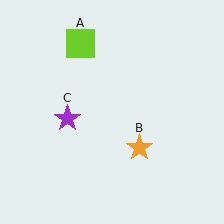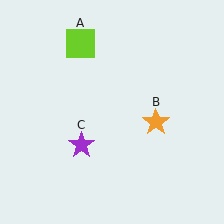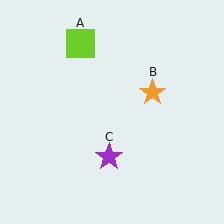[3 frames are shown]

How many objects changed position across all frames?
2 objects changed position: orange star (object B), purple star (object C).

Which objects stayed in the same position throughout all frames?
Lime square (object A) remained stationary.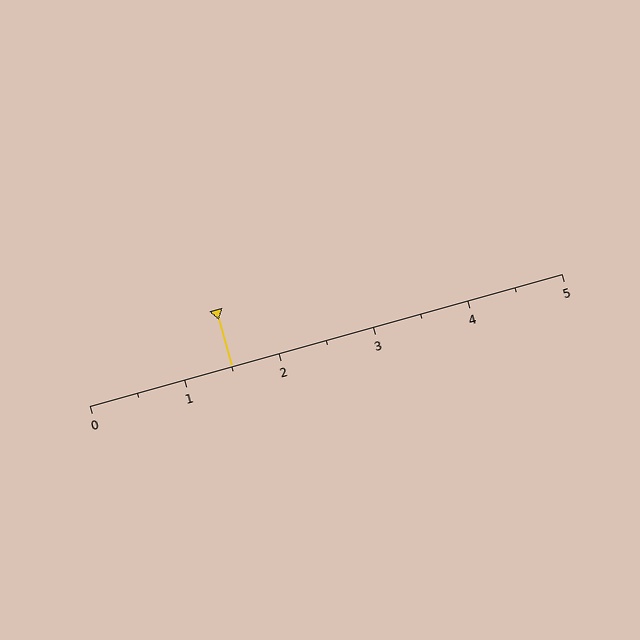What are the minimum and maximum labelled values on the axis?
The axis runs from 0 to 5.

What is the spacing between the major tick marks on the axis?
The major ticks are spaced 1 apart.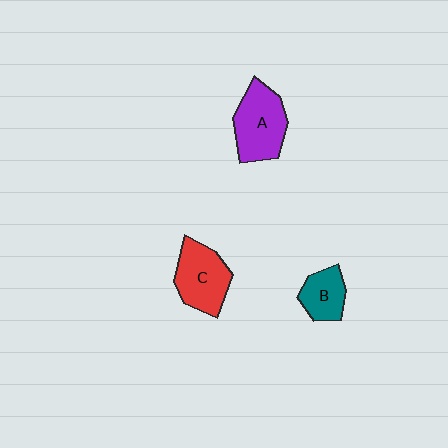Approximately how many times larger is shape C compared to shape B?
Approximately 1.6 times.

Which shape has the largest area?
Shape A (purple).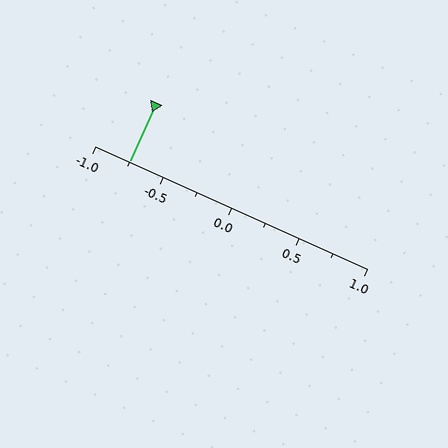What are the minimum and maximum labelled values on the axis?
The axis runs from -1.0 to 1.0.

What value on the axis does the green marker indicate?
The marker indicates approximately -0.75.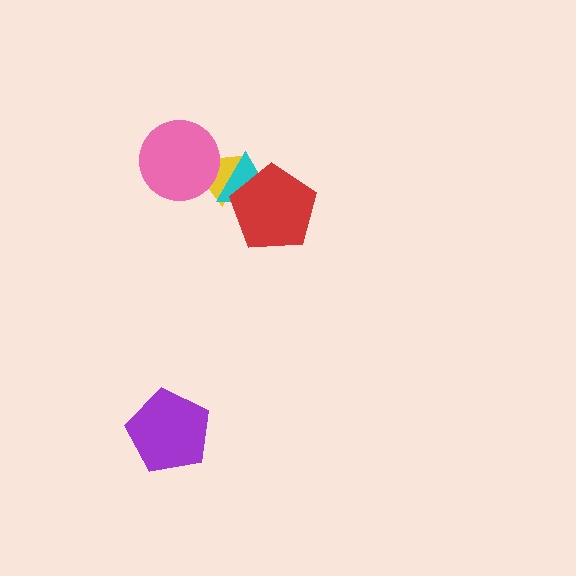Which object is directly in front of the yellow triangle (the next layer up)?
The pink circle is directly in front of the yellow triangle.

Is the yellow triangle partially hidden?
Yes, it is partially covered by another shape.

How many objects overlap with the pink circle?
1 object overlaps with the pink circle.